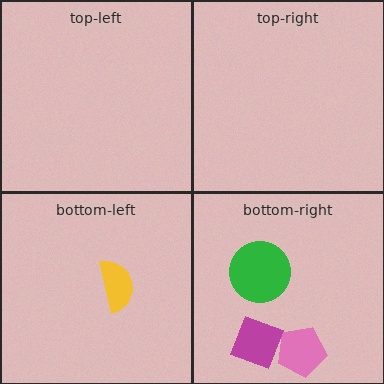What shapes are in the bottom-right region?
The pink pentagon, the magenta square, the green circle.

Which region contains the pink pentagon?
The bottom-right region.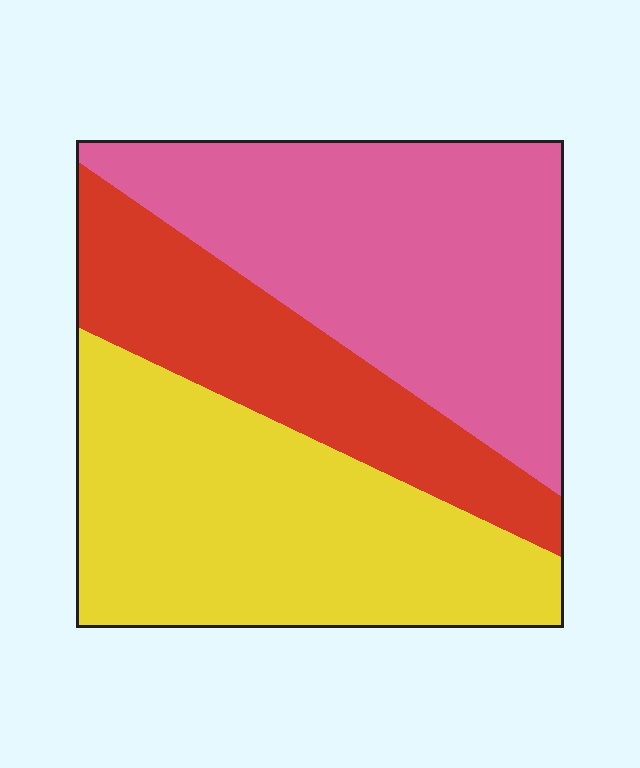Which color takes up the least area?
Red, at roughly 25%.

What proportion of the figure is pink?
Pink takes up about two fifths (2/5) of the figure.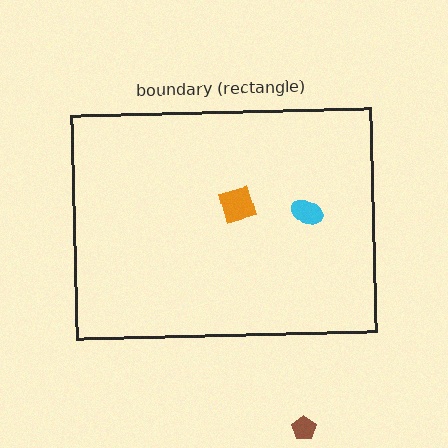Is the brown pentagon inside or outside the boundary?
Outside.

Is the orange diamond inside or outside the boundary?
Inside.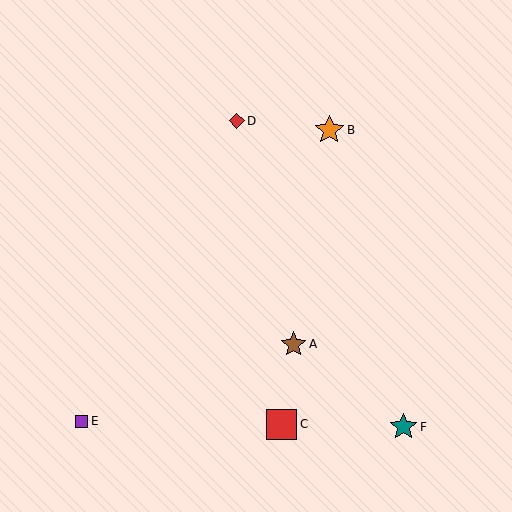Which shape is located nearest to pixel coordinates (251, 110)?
The red diamond (labeled D) at (237, 121) is nearest to that location.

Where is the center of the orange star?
The center of the orange star is at (329, 130).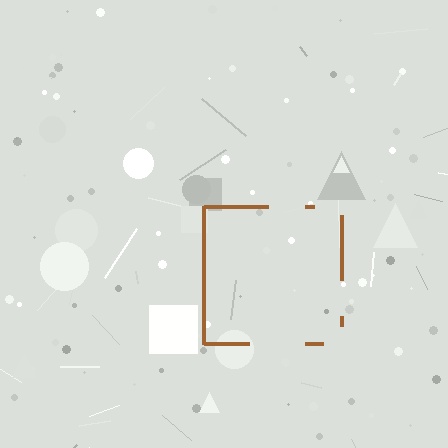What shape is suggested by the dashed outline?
The dashed outline suggests a square.